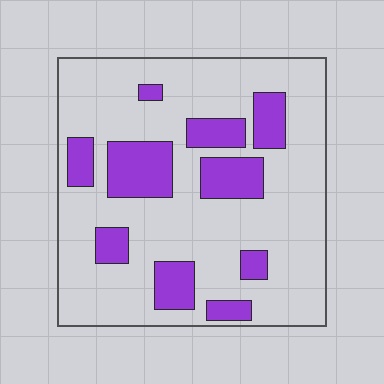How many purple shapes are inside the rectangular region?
10.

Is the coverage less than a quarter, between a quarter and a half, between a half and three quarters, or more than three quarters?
Less than a quarter.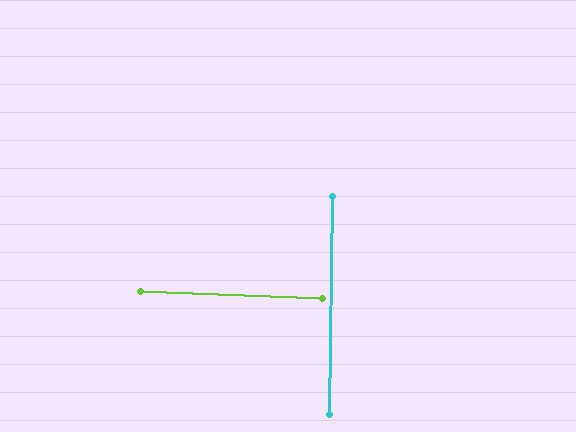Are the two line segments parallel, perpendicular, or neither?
Perpendicular — they meet at approximately 89°.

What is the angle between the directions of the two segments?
Approximately 89 degrees.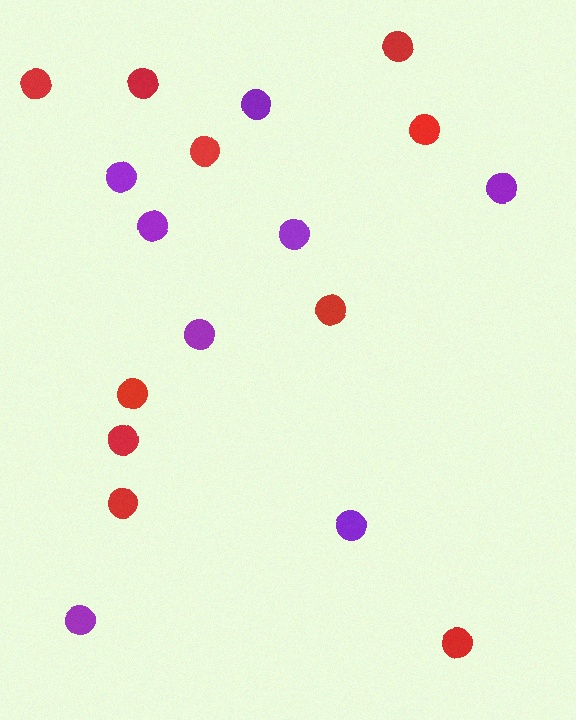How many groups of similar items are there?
There are 2 groups: one group of red circles (10) and one group of purple circles (8).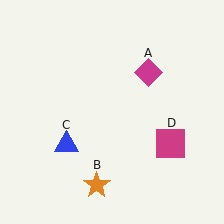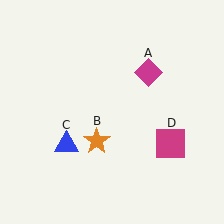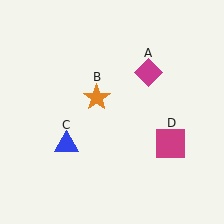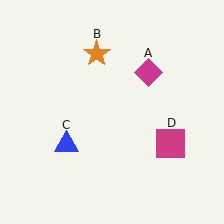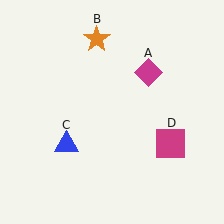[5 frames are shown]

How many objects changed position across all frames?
1 object changed position: orange star (object B).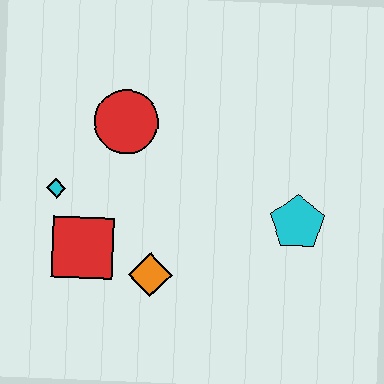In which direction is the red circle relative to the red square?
The red circle is above the red square.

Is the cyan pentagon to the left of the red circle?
No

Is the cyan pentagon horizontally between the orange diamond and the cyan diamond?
No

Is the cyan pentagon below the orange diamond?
No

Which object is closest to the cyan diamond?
The red square is closest to the cyan diamond.